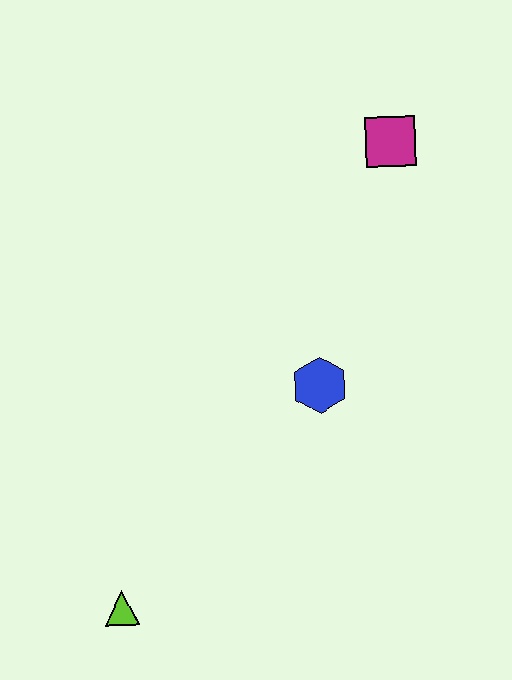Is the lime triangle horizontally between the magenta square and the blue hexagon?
No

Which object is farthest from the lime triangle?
The magenta square is farthest from the lime triangle.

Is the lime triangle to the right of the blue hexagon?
No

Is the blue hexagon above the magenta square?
No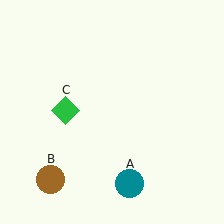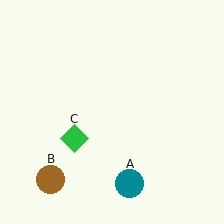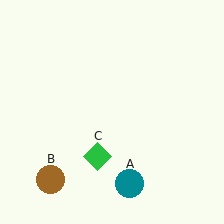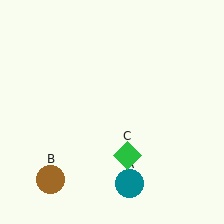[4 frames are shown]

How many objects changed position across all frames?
1 object changed position: green diamond (object C).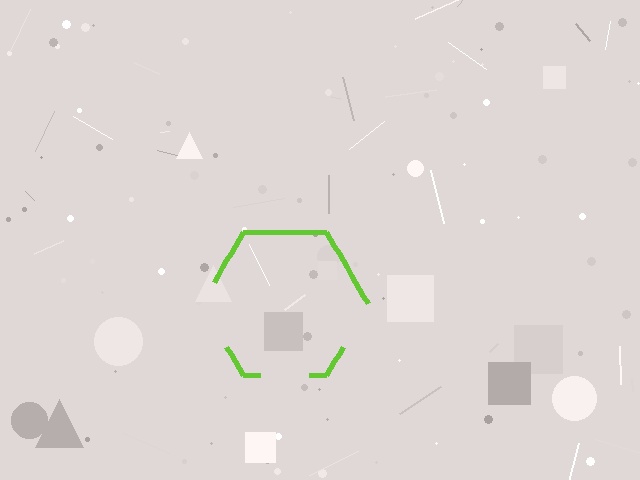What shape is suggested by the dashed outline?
The dashed outline suggests a hexagon.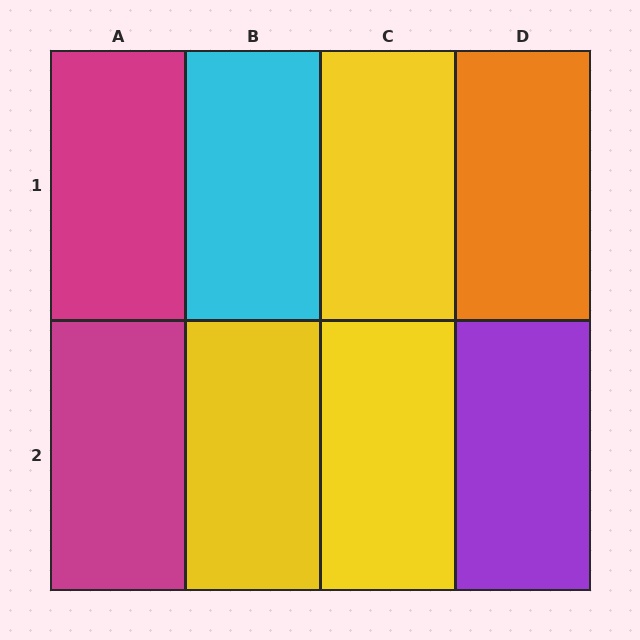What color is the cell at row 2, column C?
Yellow.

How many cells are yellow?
3 cells are yellow.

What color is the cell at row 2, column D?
Purple.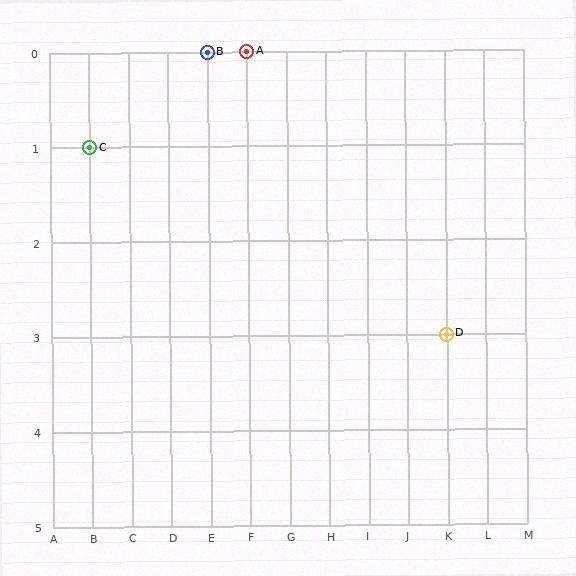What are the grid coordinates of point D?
Point D is at grid coordinates (K, 3).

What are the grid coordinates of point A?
Point A is at grid coordinates (F, 0).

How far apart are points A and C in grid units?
Points A and C are 4 columns and 1 row apart (about 4.1 grid units diagonally).